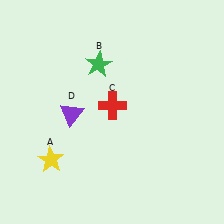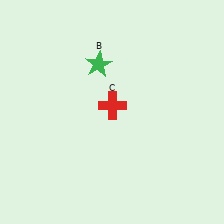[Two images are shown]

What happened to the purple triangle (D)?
The purple triangle (D) was removed in Image 2. It was in the bottom-left area of Image 1.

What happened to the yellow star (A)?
The yellow star (A) was removed in Image 2. It was in the bottom-left area of Image 1.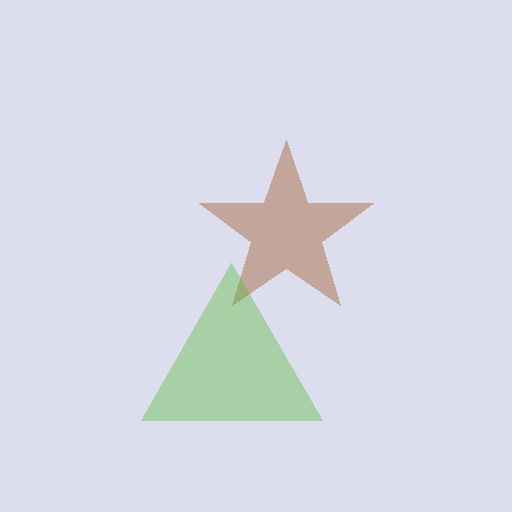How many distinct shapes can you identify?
There are 2 distinct shapes: a brown star, a lime triangle.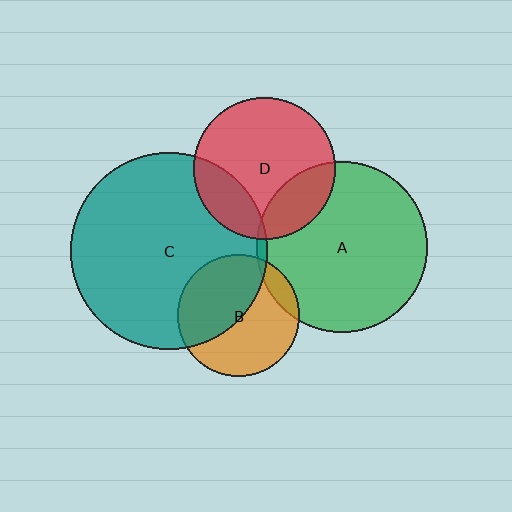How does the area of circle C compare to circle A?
Approximately 1.3 times.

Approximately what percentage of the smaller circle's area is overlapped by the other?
Approximately 20%.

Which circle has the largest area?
Circle C (teal).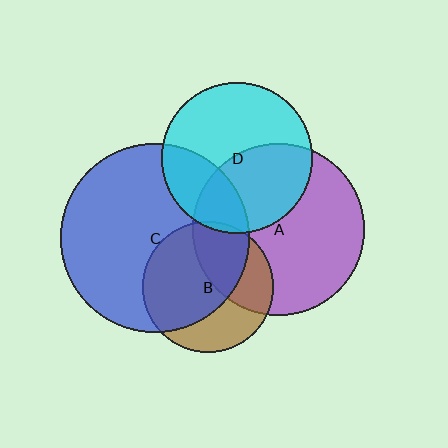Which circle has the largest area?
Circle C (blue).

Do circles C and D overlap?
Yes.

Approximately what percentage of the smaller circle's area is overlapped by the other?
Approximately 25%.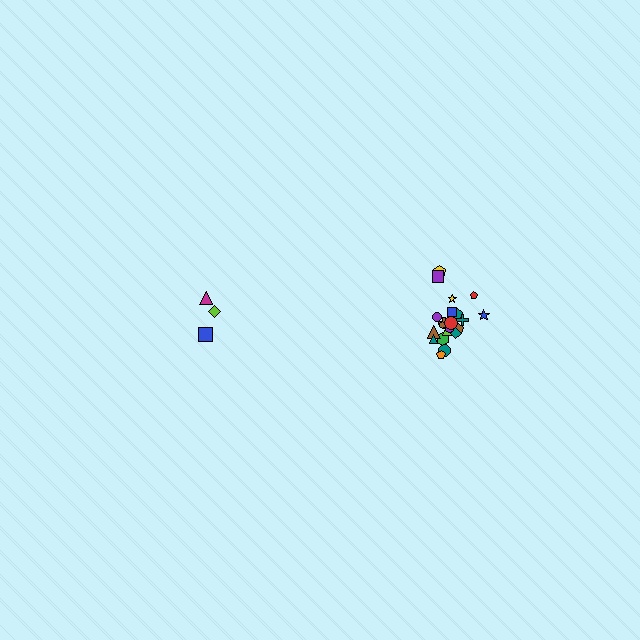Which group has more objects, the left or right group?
The right group.